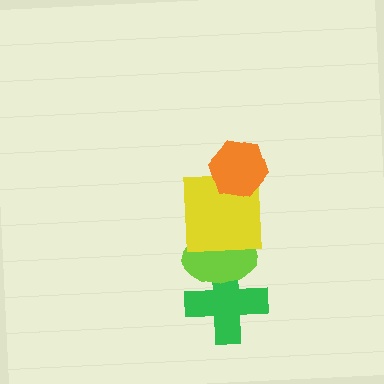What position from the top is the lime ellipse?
The lime ellipse is 3rd from the top.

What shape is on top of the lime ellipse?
The yellow square is on top of the lime ellipse.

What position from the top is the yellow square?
The yellow square is 2nd from the top.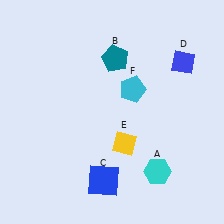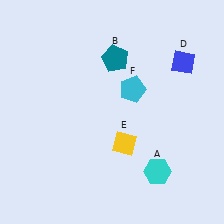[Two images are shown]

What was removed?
The blue square (C) was removed in Image 2.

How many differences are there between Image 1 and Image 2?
There is 1 difference between the two images.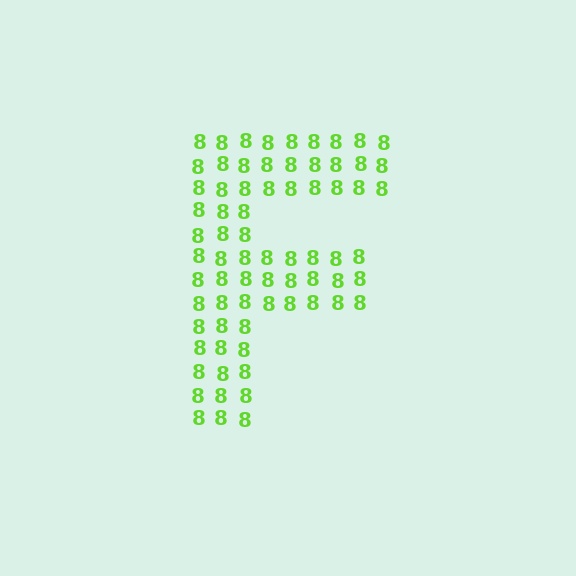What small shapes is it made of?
It is made of small digit 8's.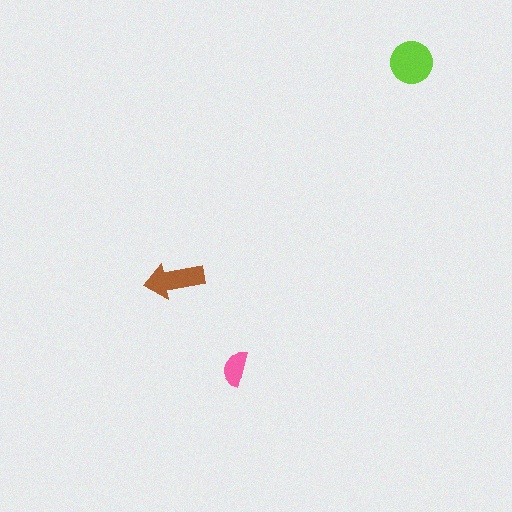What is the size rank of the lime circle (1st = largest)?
1st.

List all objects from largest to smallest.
The lime circle, the brown arrow, the pink semicircle.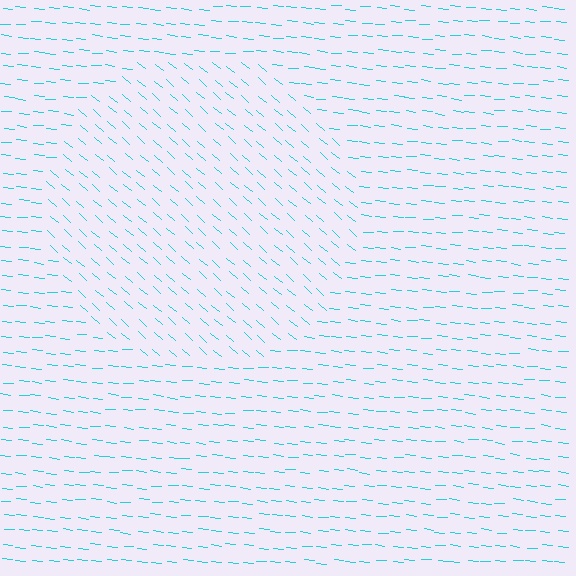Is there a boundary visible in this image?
Yes, there is a texture boundary formed by a change in line orientation.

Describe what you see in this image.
The image is filled with small cyan line segments. A circle region in the image has lines oriented differently from the surrounding lines, creating a visible texture boundary.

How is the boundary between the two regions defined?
The boundary is defined purely by a change in line orientation (approximately 35 degrees difference). All lines are the same color and thickness.